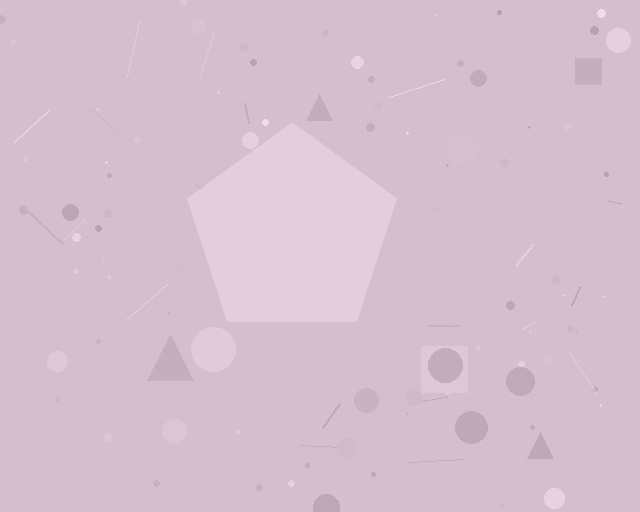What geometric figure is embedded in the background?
A pentagon is embedded in the background.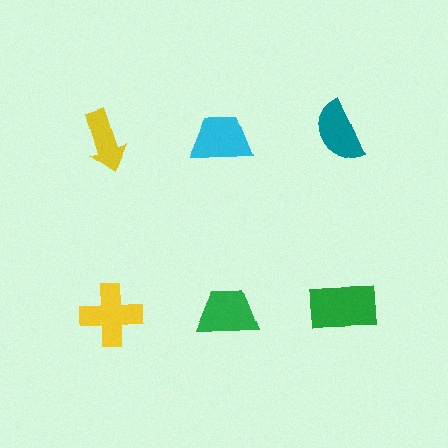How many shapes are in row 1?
3 shapes.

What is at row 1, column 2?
A cyan trapezoid.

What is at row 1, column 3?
A teal semicircle.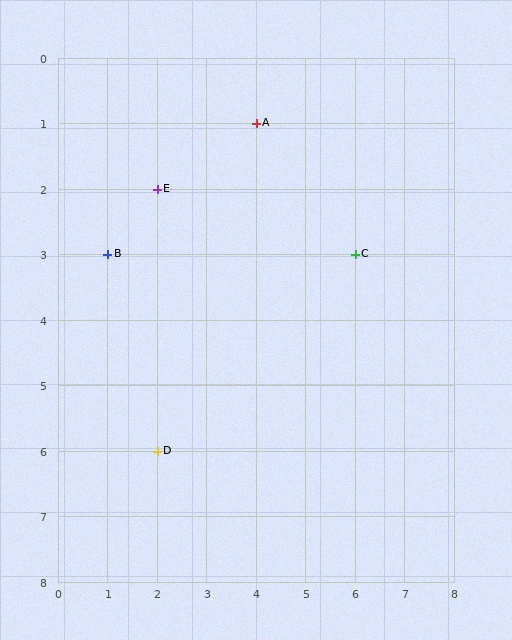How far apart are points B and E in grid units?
Points B and E are 1 column and 1 row apart (about 1.4 grid units diagonally).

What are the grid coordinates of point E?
Point E is at grid coordinates (2, 2).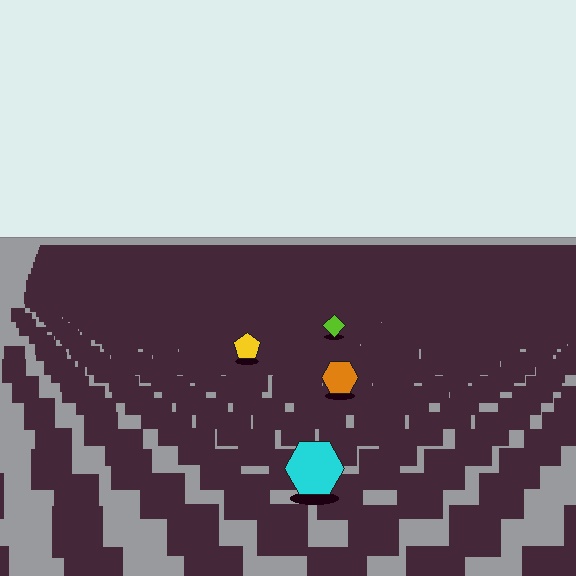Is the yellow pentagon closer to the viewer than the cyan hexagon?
No. The cyan hexagon is closer — you can tell from the texture gradient: the ground texture is coarser near it.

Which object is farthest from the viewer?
The lime diamond is farthest from the viewer. It appears smaller and the ground texture around it is denser.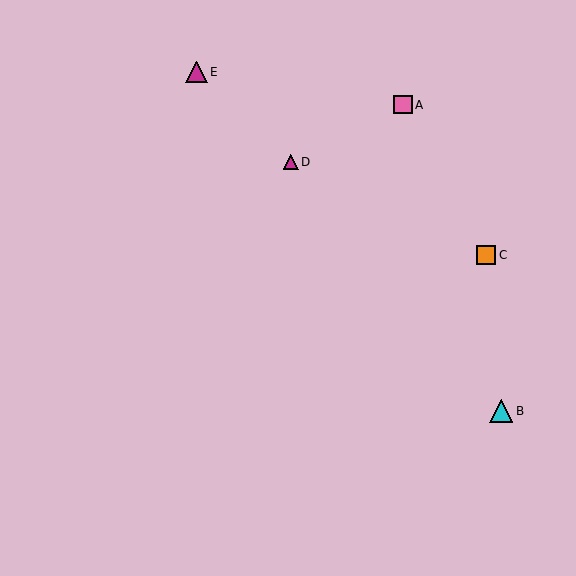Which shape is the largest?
The cyan triangle (labeled B) is the largest.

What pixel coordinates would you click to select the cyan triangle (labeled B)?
Click at (501, 411) to select the cyan triangle B.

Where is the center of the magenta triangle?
The center of the magenta triangle is at (196, 72).